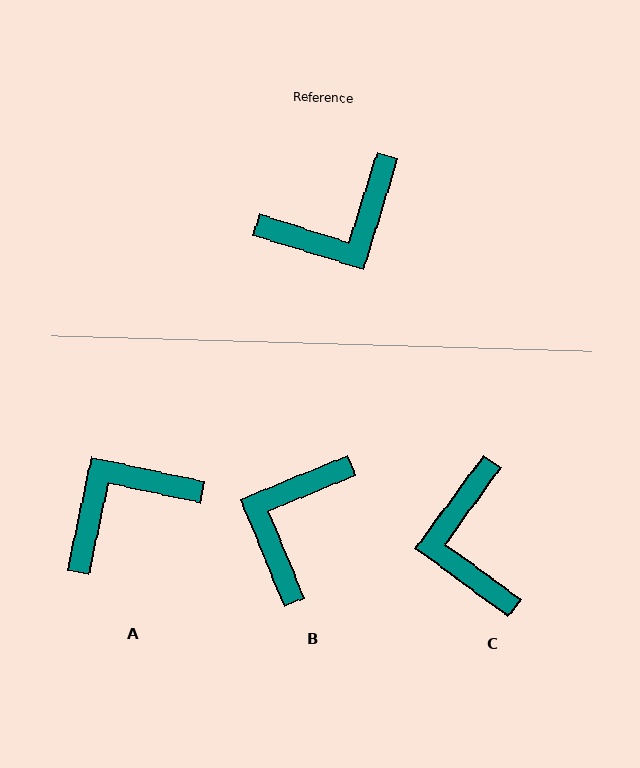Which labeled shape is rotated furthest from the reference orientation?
A, about 175 degrees away.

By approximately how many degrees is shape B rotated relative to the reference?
Approximately 140 degrees clockwise.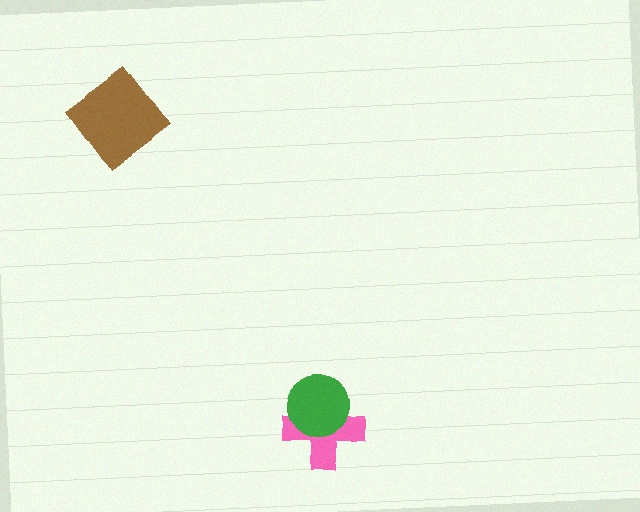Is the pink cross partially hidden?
Yes, it is partially covered by another shape.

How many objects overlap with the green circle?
1 object overlaps with the green circle.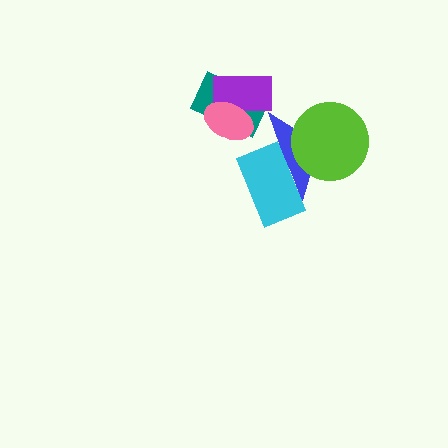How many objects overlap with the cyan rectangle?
1 object overlaps with the cyan rectangle.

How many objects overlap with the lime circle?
1 object overlaps with the lime circle.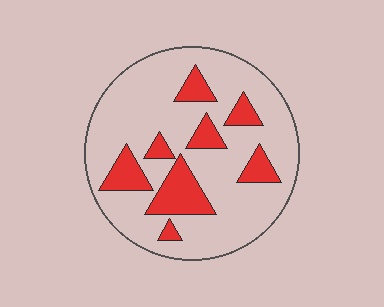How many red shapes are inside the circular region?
8.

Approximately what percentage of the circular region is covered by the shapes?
Approximately 20%.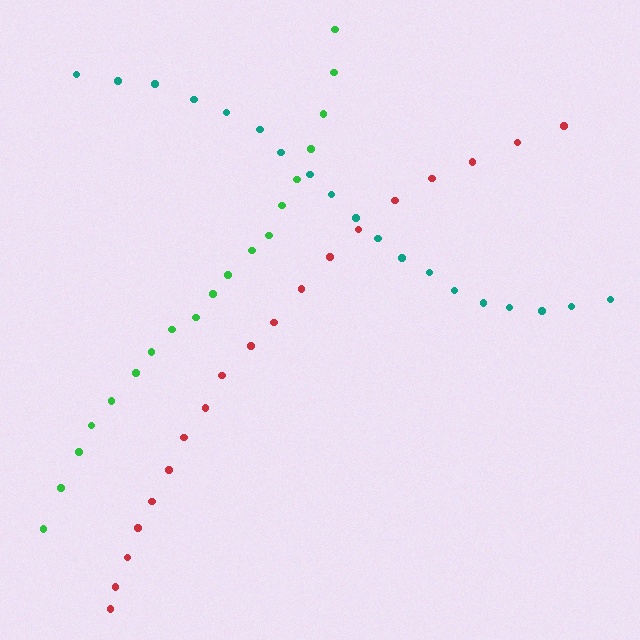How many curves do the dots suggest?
There are 3 distinct paths.